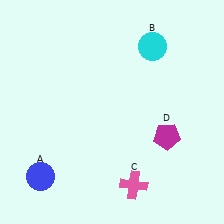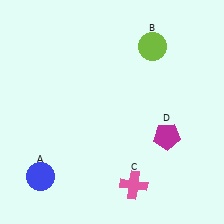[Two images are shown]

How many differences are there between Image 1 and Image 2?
There is 1 difference between the two images.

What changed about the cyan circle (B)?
In Image 1, B is cyan. In Image 2, it changed to lime.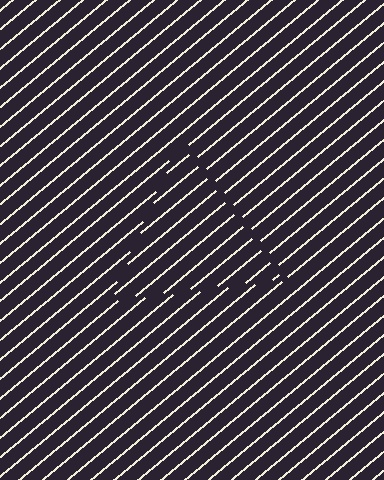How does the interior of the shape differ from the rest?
The interior of the shape contains the same grating, shifted by half a period — the contour is defined by the phase discontinuity where line-ends from the inner and outer gratings abut.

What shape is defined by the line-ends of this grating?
An illusory triangle. The interior of the shape contains the same grating, shifted by half a period — the contour is defined by the phase discontinuity where line-ends from the inner and outer gratings abut.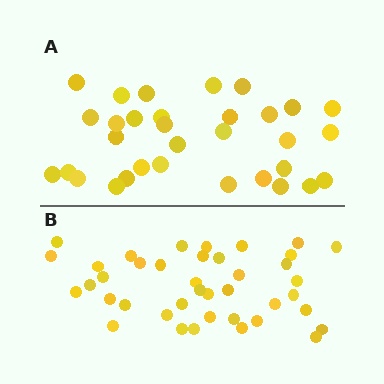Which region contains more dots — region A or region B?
Region B (the bottom region) has more dots.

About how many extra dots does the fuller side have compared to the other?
Region B has roughly 8 or so more dots than region A.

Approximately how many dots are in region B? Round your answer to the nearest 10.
About 40 dots.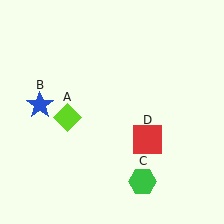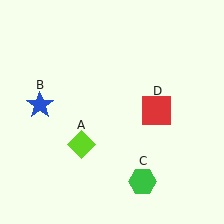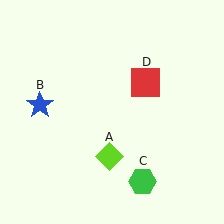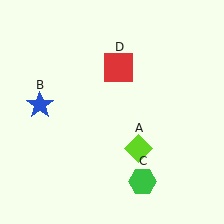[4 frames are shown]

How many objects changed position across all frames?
2 objects changed position: lime diamond (object A), red square (object D).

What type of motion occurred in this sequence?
The lime diamond (object A), red square (object D) rotated counterclockwise around the center of the scene.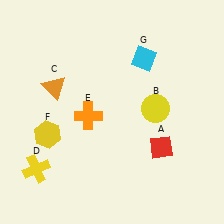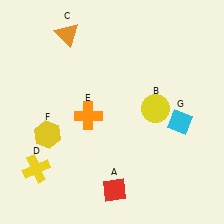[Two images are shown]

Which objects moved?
The objects that moved are: the red diamond (A), the orange triangle (C), the cyan diamond (G).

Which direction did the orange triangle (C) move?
The orange triangle (C) moved up.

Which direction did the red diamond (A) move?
The red diamond (A) moved left.